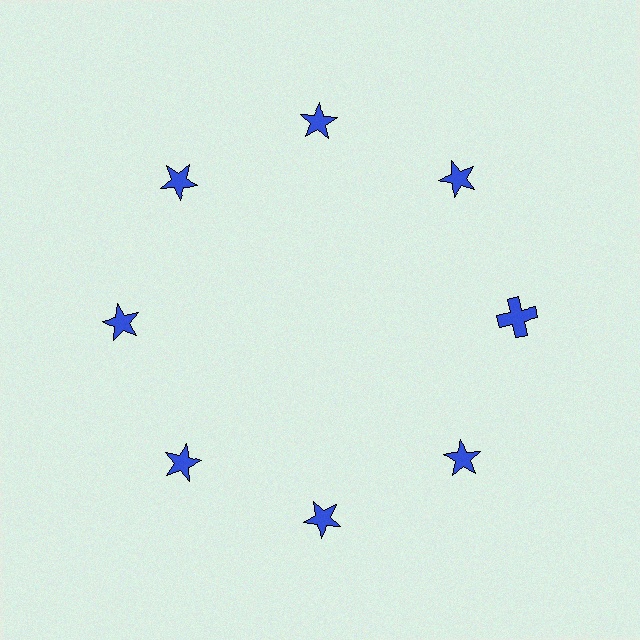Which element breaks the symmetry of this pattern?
The blue cross at roughly the 3 o'clock position breaks the symmetry. All other shapes are blue stars.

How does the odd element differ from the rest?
It has a different shape: cross instead of star.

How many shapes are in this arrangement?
There are 8 shapes arranged in a ring pattern.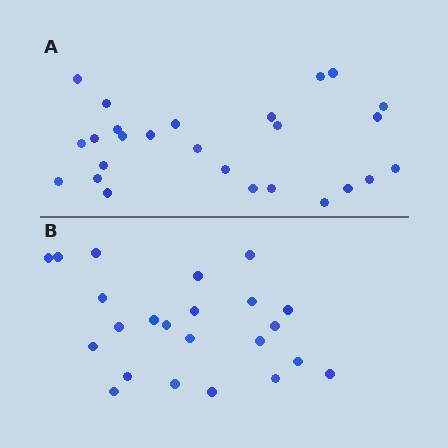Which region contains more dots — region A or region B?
Region A (the top region) has more dots.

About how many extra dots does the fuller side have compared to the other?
Region A has just a few more — roughly 2 or 3 more dots than region B.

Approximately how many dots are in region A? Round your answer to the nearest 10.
About 30 dots. (The exact count is 26, which rounds to 30.)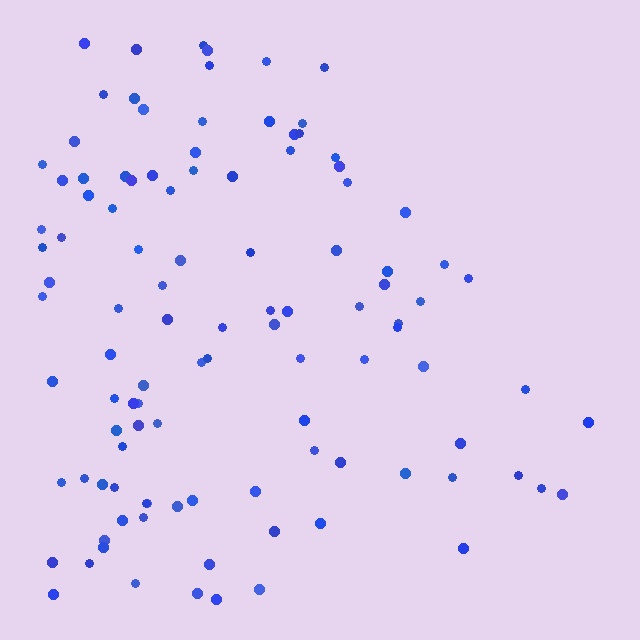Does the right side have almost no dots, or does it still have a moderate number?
Still a moderate number, just noticeably fewer than the left.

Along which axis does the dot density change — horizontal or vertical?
Horizontal.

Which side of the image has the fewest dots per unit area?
The right.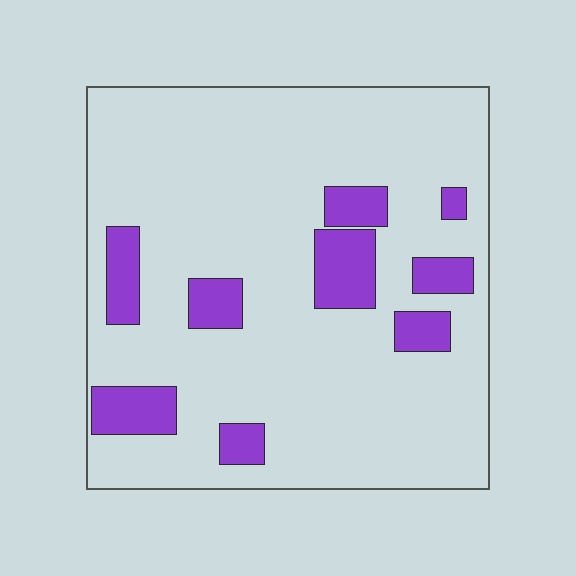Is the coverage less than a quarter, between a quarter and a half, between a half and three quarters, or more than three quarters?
Less than a quarter.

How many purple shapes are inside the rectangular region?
9.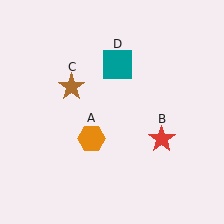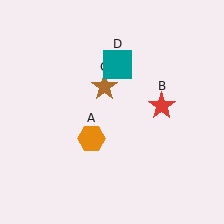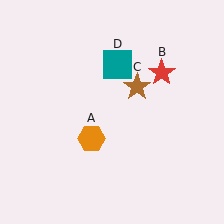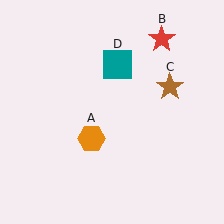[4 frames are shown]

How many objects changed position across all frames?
2 objects changed position: red star (object B), brown star (object C).